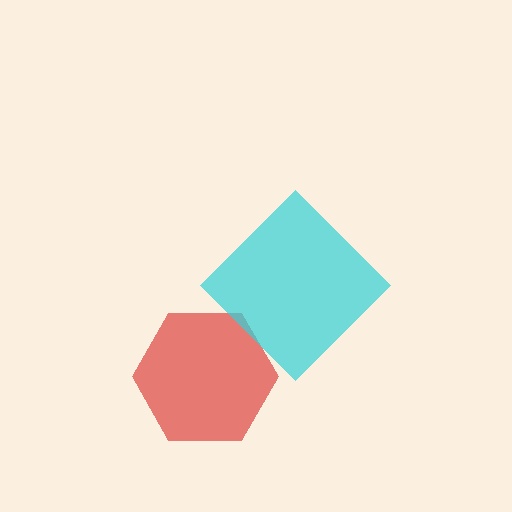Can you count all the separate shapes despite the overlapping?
Yes, there are 2 separate shapes.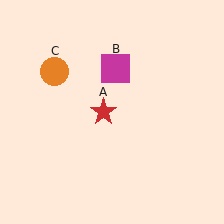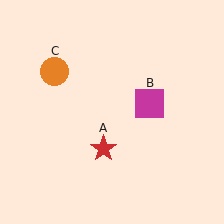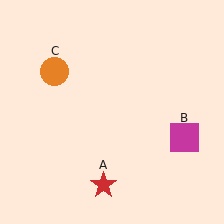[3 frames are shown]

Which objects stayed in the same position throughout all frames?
Orange circle (object C) remained stationary.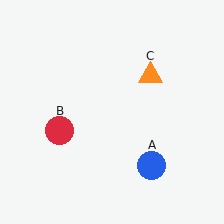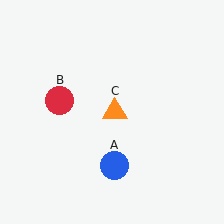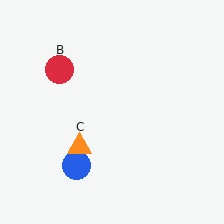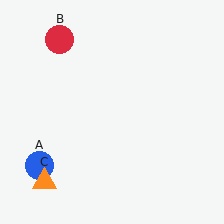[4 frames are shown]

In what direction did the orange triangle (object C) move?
The orange triangle (object C) moved down and to the left.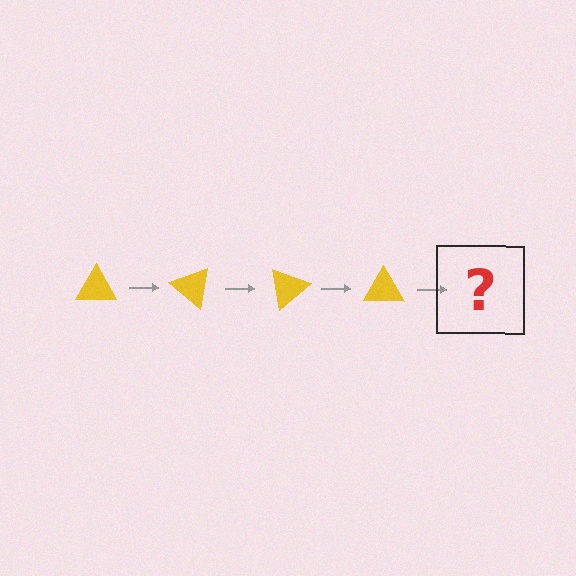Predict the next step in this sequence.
The next step is a yellow triangle rotated 160 degrees.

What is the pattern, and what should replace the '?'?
The pattern is that the triangle rotates 40 degrees each step. The '?' should be a yellow triangle rotated 160 degrees.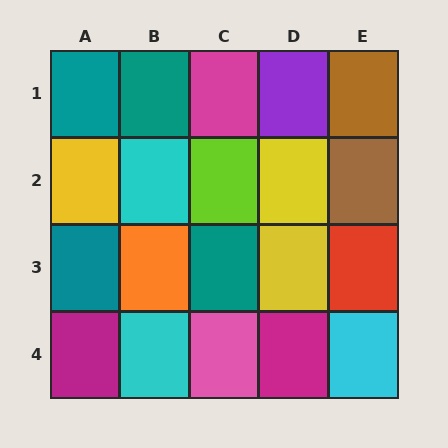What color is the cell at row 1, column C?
Magenta.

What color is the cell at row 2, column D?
Yellow.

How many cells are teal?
4 cells are teal.